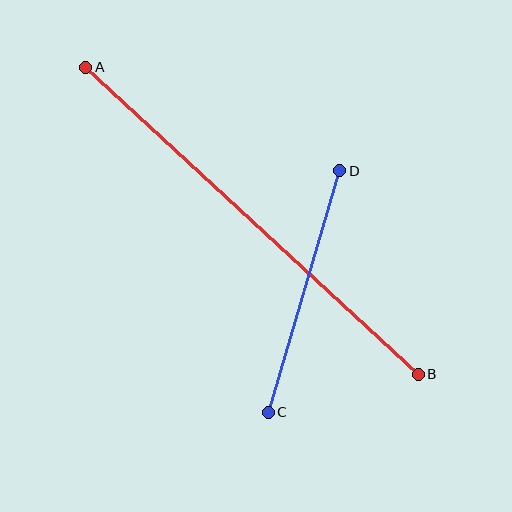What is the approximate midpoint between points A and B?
The midpoint is at approximately (252, 221) pixels.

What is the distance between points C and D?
The distance is approximately 252 pixels.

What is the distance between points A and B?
The distance is approximately 453 pixels.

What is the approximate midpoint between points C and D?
The midpoint is at approximately (304, 292) pixels.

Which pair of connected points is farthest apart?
Points A and B are farthest apart.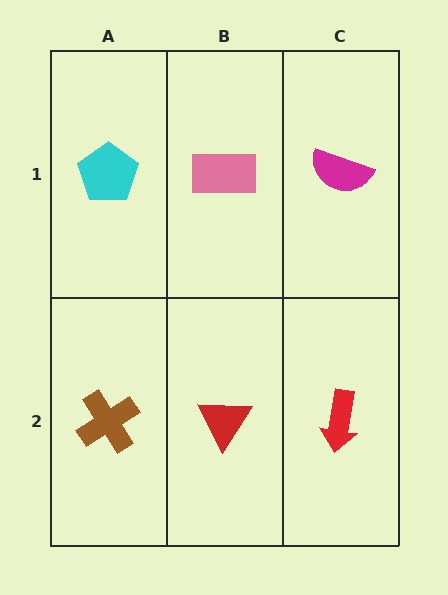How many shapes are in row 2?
3 shapes.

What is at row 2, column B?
A red triangle.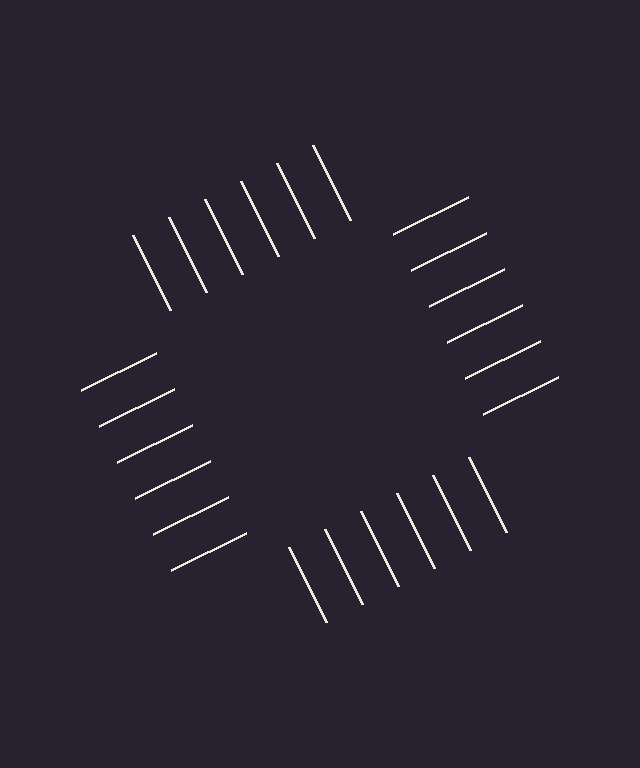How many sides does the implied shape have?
4 sides — the line-ends trace a square.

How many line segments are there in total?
24 — 6 along each of the 4 edges.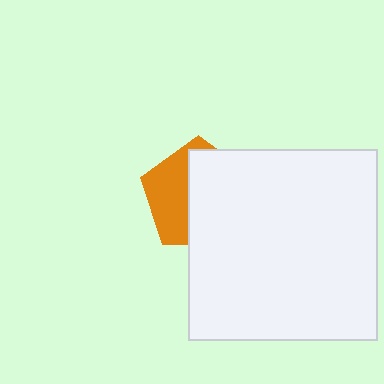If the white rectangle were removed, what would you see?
You would see the complete orange pentagon.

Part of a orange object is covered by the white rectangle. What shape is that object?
It is a pentagon.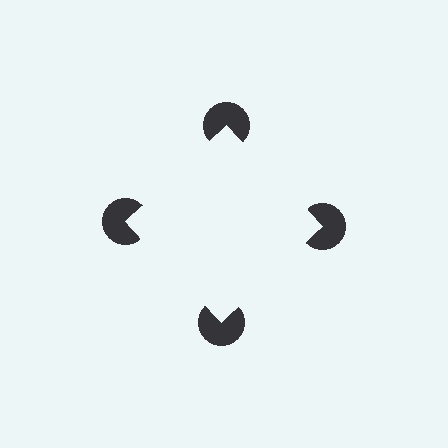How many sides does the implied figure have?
4 sides.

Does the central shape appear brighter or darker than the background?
It typically appears slightly brighter than the background, even though no actual brightness change is drawn.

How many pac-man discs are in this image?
There are 4 — one at each vertex of the illusory square.